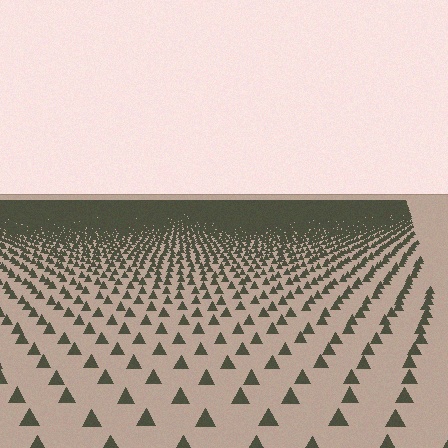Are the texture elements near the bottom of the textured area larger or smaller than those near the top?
Larger. Near the bottom, elements are closer to the viewer and appear at a bigger on-screen size.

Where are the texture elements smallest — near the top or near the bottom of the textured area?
Near the top.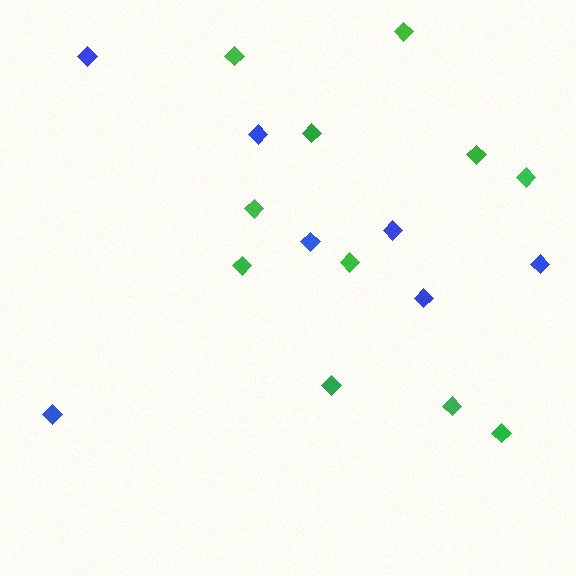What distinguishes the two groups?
There are 2 groups: one group of green diamonds (11) and one group of blue diamonds (7).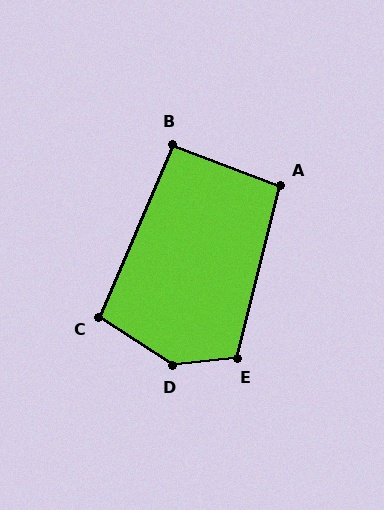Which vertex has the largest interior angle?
D, at approximately 140 degrees.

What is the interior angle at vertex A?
Approximately 97 degrees (obtuse).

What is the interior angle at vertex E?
Approximately 111 degrees (obtuse).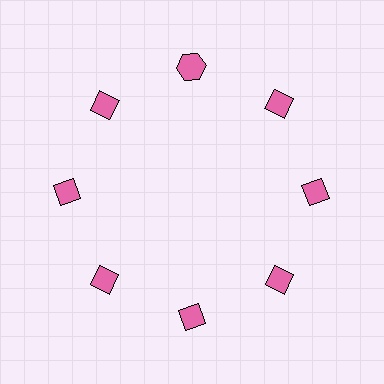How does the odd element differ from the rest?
It has a different shape: hexagon instead of diamond.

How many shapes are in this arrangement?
There are 8 shapes arranged in a ring pattern.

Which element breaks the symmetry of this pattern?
The pink hexagon at roughly the 12 o'clock position breaks the symmetry. All other shapes are pink diamonds.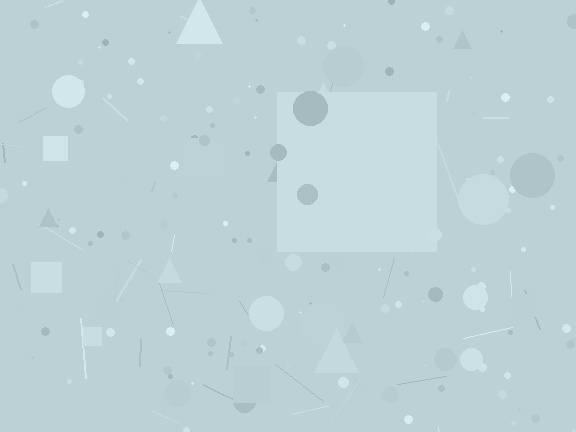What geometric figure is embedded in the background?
A square is embedded in the background.